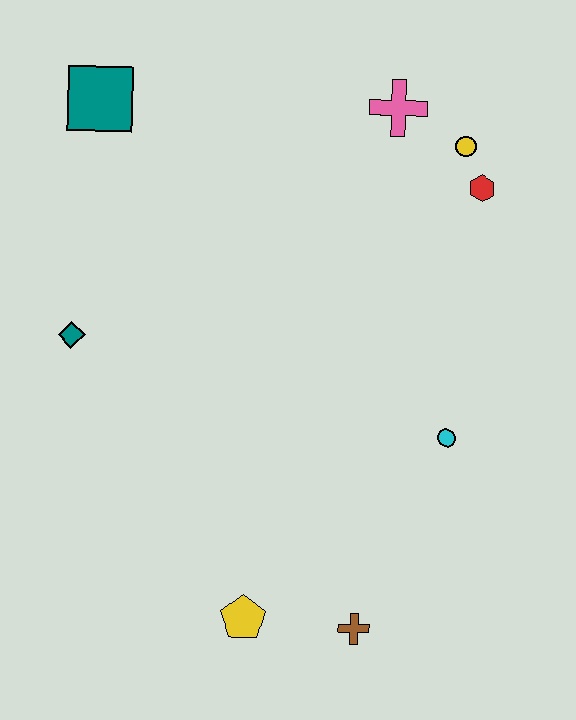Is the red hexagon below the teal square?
Yes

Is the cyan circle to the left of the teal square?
No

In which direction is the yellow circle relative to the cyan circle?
The yellow circle is above the cyan circle.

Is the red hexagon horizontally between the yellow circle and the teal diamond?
No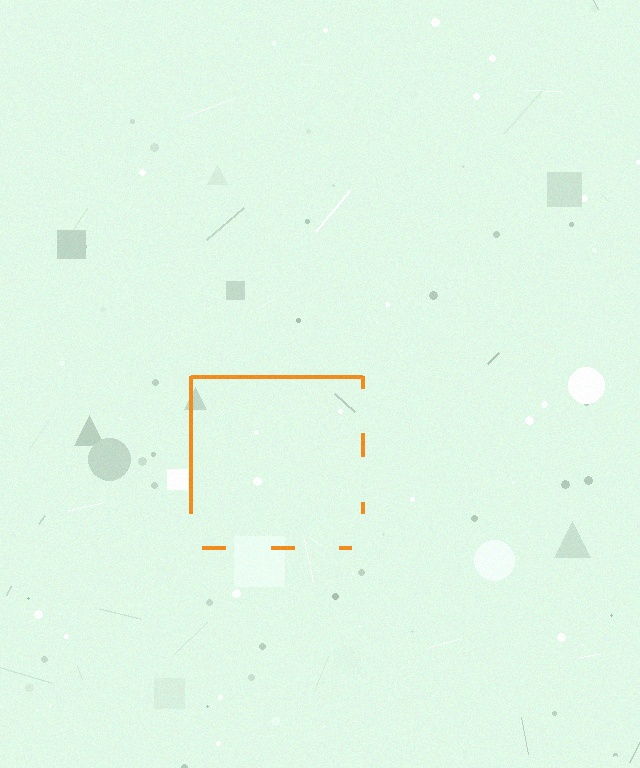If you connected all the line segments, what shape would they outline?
They would outline a square.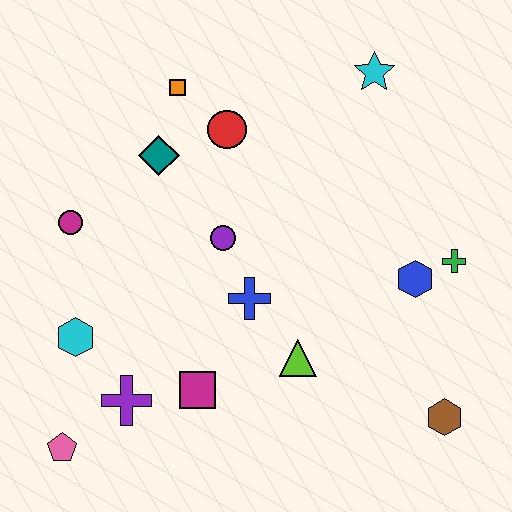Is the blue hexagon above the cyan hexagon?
Yes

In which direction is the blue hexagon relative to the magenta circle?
The blue hexagon is to the right of the magenta circle.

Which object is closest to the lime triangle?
The blue cross is closest to the lime triangle.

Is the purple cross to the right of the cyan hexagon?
Yes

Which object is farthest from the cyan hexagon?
The cyan star is farthest from the cyan hexagon.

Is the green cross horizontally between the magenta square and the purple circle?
No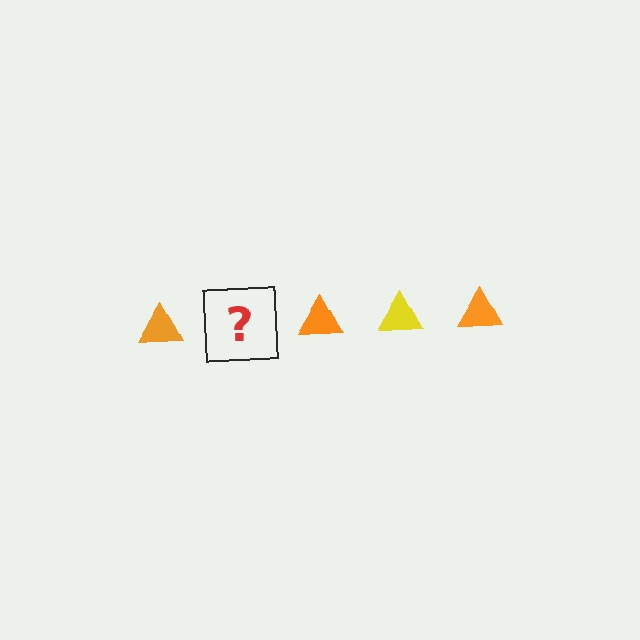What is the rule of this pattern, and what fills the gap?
The rule is that the pattern cycles through orange, yellow triangles. The gap should be filled with a yellow triangle.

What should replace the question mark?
The question mark should be replaced with a yellow triangle.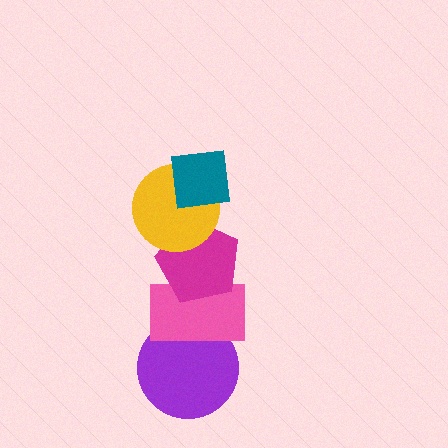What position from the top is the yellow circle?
The yellow circle is 2nd from the top.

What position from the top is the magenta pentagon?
The magenta pentagon is 3rd from the top.